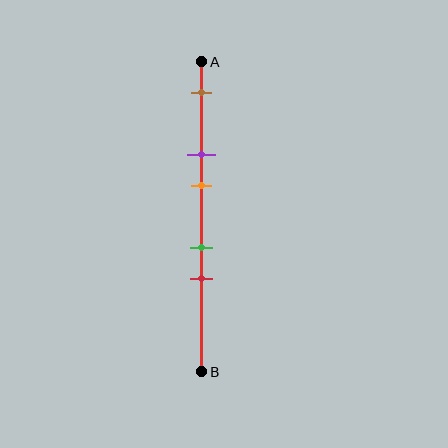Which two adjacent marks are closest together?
The green and red marks are the closest adjacent pair.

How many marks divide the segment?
There are 5 marks dividing the segment.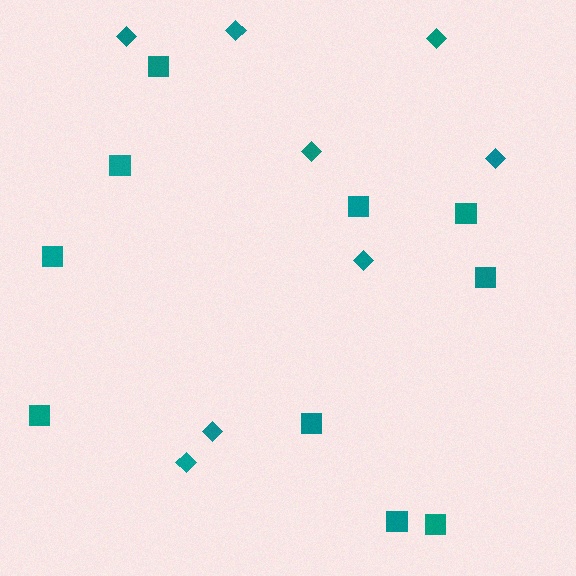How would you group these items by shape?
There are 2 groups: one group of diamonds (8) and one group of squares (10).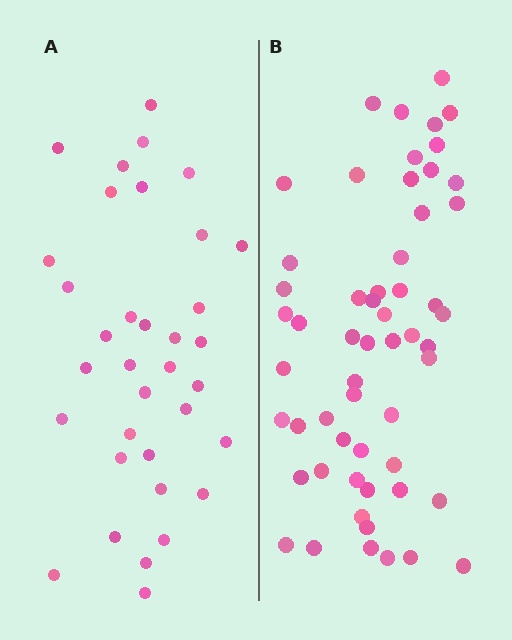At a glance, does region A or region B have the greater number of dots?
Region B (the right region) has more dots.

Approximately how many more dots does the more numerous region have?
Region B has approximately 20 more dots than region A.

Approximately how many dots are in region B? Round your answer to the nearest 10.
About 60 dots. (The exact count is 56, which rounds to 60.)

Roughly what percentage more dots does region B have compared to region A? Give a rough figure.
About 60% more.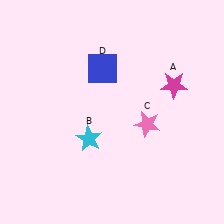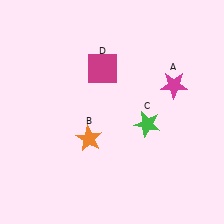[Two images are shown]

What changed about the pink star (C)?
In Image 1, C is pink. In Image 2, it changed to green.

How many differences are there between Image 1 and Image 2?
There are 3 differences between the two images.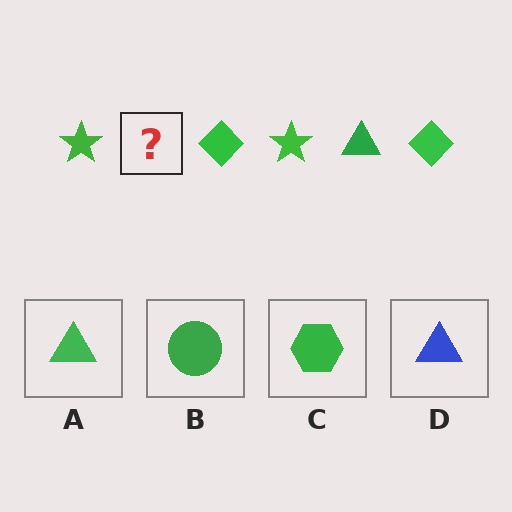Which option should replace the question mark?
Option A.